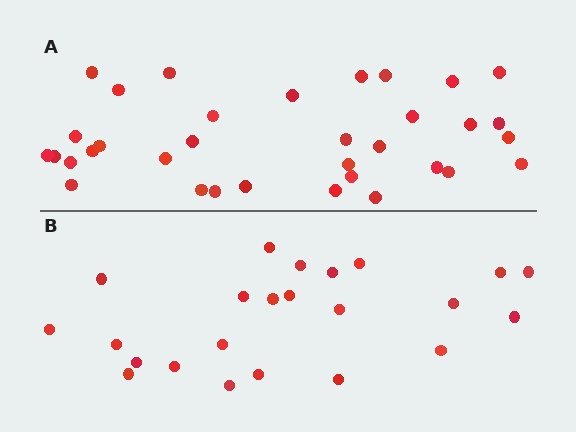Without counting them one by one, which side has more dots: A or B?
Region A (the top region) has more dots.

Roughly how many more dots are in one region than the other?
Region A has roughly 12 or so more dots than region B.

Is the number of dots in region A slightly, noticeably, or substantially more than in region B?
Region A has substantially more. The ratio is roughly 1.5 to 1.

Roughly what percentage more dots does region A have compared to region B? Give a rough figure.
About 50% more.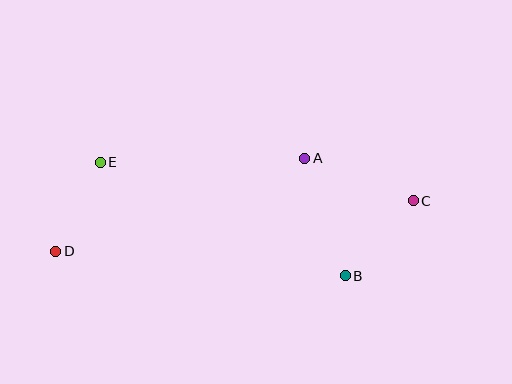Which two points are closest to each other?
Points D and E are closest to each other.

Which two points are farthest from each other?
Points C and D are farthest from each other.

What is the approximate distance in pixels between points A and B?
The distance between A and B is approximately 124 pixels.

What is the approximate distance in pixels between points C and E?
The distance between C and E is approximately 315 pixels.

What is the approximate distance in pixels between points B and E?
The distance between B and E is approximately 270 pixels.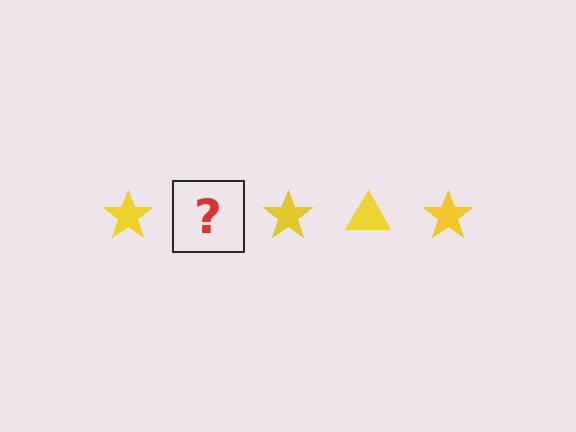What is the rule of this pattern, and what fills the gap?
The rule is that the pattern cycles through star, triangle shapes in yellow. The gap should be filled with a yellow triangle.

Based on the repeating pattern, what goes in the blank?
The blank should be a yellow triangle.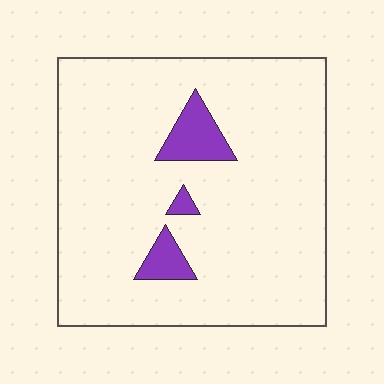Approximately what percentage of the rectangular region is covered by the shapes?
Approximately 10%.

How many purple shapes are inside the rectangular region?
3.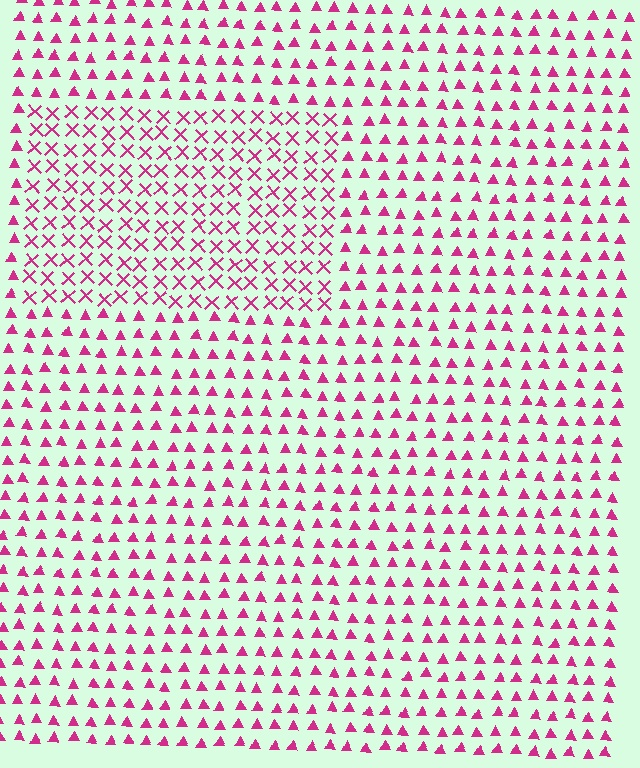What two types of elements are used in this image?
The image uses X marks inside the rectangle region and triangles outside it.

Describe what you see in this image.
The image is filled with small magenta elements arranged in a uniform grid. A rectangle-shaped region contains X marks, while the surrounding area contains triangles. The boundary is defined purely by the change in element shape.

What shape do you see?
I see a rectangle.